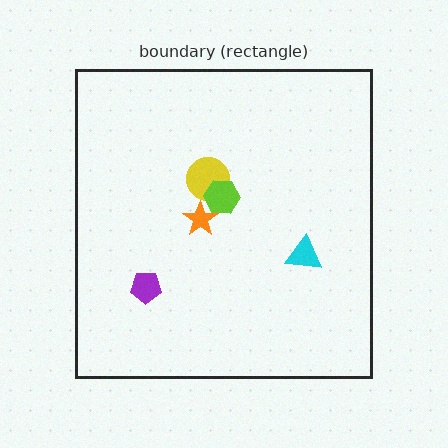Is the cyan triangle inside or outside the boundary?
Inside.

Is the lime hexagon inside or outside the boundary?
Inside.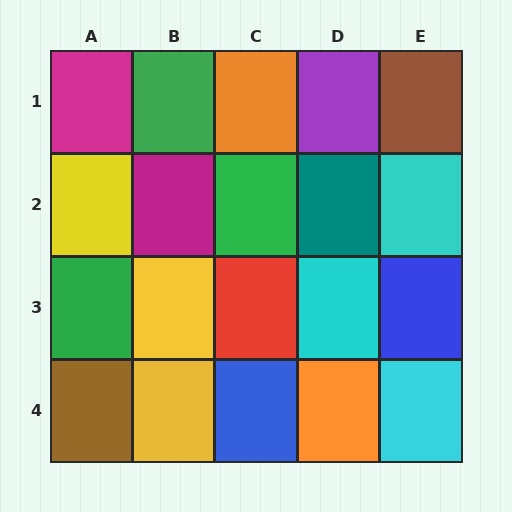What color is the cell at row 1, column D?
Purple.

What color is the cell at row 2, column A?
Yellow.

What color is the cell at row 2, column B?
Magenta.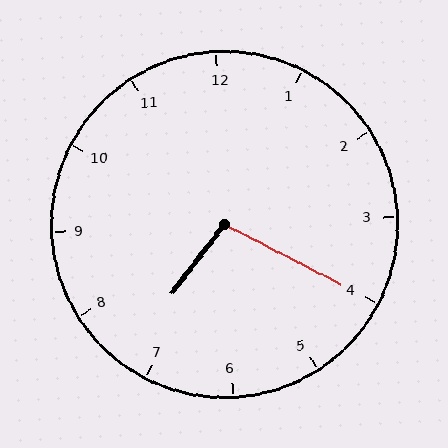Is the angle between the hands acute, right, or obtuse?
It is obtuse.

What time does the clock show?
7:20.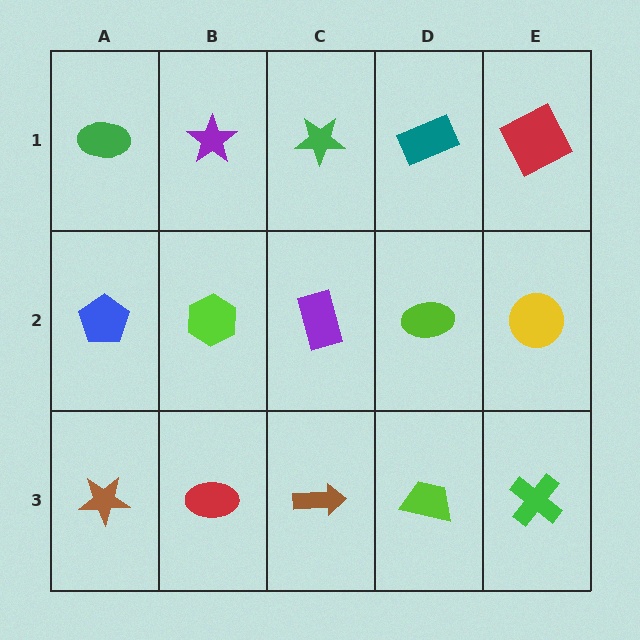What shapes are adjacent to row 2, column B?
A purple star (row 1, column B), a red ellipse (row 3, column B), a blue pentagon (row 2, column A), a purple rectangle (row 2, column C).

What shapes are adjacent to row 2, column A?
A green ellipse (row 1, column A), a brown star (row 3, column A), a lime hexagon (row 2, column B).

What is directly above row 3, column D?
A lime ellipse.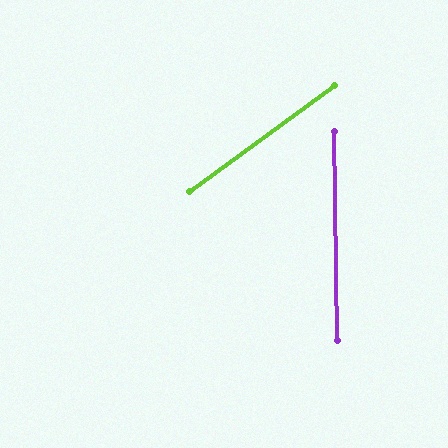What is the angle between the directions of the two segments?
Approximately 54 degrees.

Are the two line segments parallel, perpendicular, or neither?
Neither parallel nor perpendicular — they differ by about 54°.